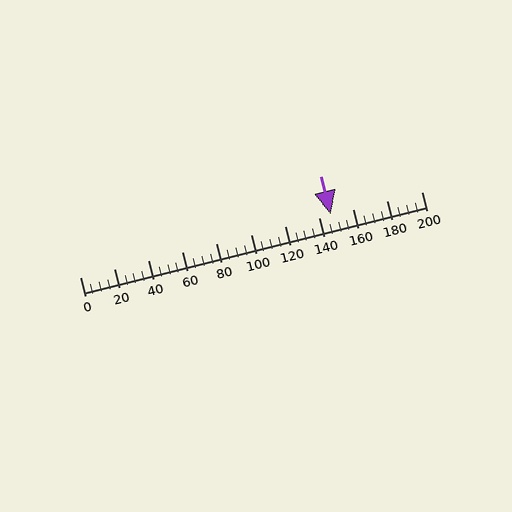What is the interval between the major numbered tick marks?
The major tick marks are spaced 20 units apart.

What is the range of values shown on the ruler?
The ruler shows values from 0 to 200.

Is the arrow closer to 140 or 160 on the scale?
The arrow is closer to 140.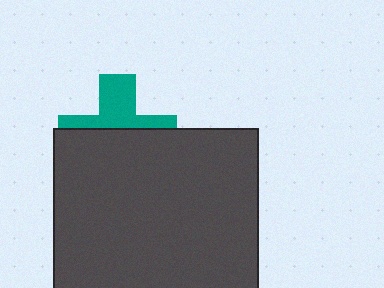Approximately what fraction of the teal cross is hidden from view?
Roughly 60% of the teal cross is hidden behind the dark gray square.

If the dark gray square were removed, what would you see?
You would see the complete teal cross.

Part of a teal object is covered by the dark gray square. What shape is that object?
It is a cross.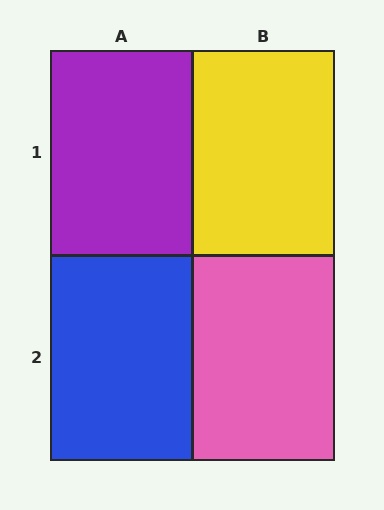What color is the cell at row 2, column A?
Blue.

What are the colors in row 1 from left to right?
Purple, yellow.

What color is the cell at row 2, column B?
Pink.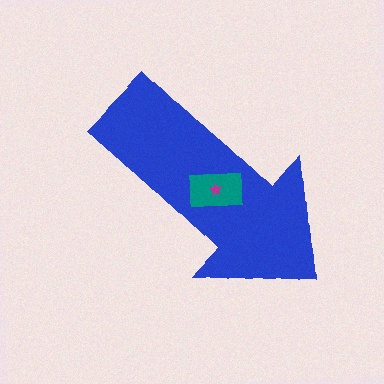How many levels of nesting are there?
3.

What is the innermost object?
The magenta star.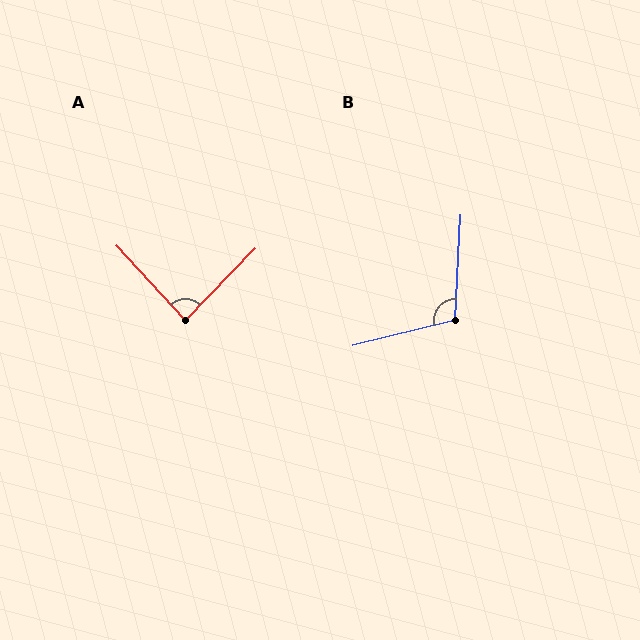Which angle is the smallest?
A, at approximately 87 degrees.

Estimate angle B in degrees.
Approximately 107 degrees.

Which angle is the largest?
B, at approximately 107 degrees.